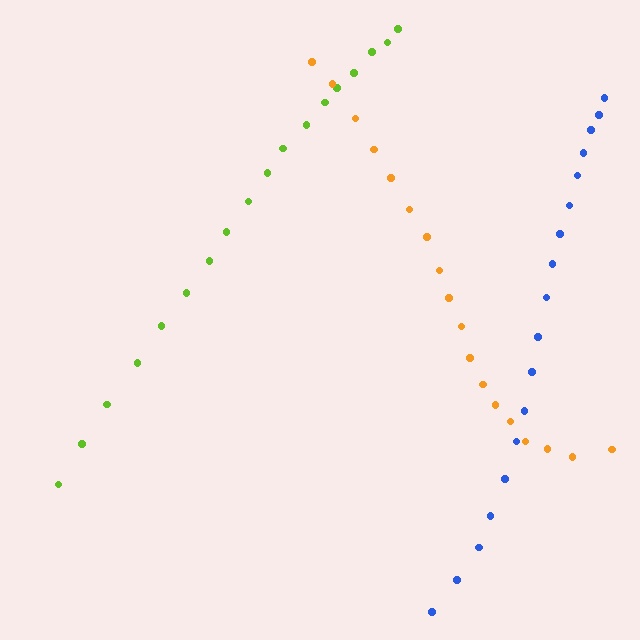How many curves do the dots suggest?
There are 3 distinct paths.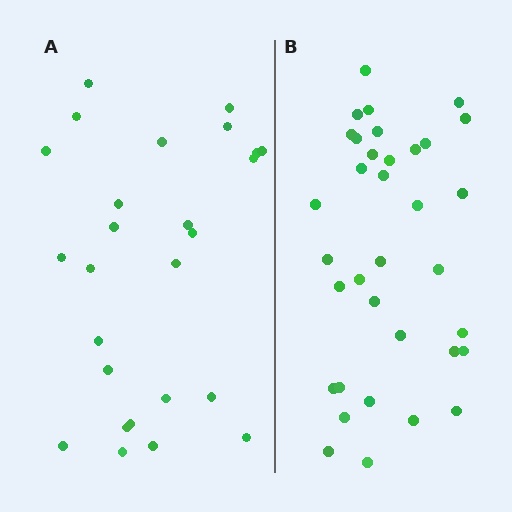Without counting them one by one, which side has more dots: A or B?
Region B (the right region) has more dots.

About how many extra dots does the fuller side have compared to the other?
Region B has roughly 8 or so more dots than region A.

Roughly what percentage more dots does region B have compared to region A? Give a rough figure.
About 35% more.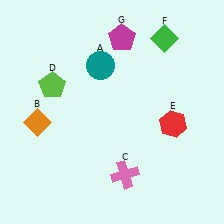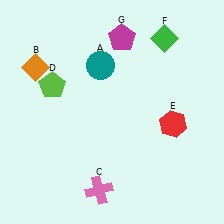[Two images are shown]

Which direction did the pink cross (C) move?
The pink cross (C) moved left.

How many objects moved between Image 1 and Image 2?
2 objects moved between the two images.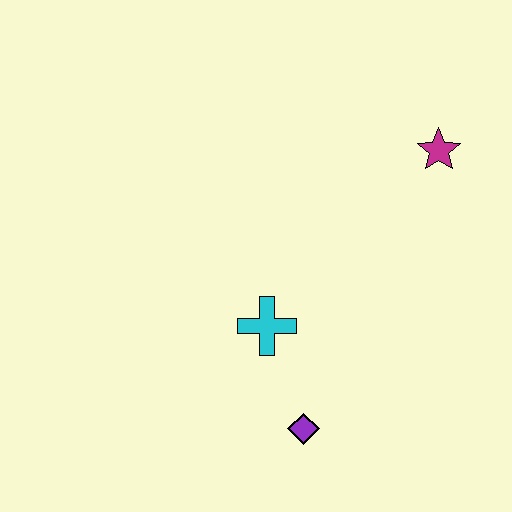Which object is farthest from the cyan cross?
The magenta star is farthest from the cyan cross.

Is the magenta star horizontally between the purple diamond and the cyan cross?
No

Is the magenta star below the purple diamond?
No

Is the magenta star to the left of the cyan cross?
No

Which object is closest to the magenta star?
The cyan cross is closest to the magenta star.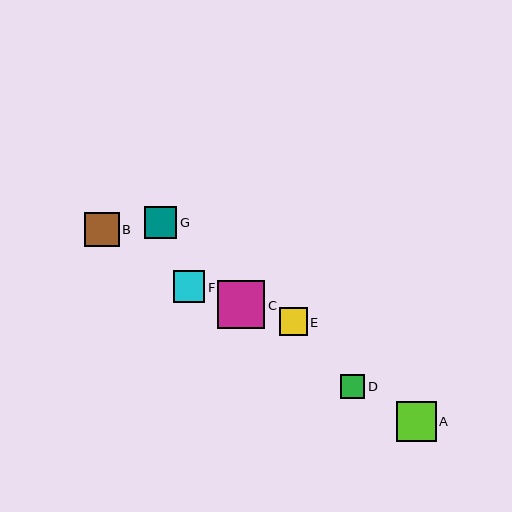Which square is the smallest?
Square D is the smallest with a size of approximately 24 pixels.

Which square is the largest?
Square C is the largest with a size of approximately 48 pixels.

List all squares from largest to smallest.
From largest to smallest: C, A, B, G, F, E, D.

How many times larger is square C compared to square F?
Square C is approximately 1.5 times the size of square F.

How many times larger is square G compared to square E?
Square G is approximately 1.2 times the size of square E.